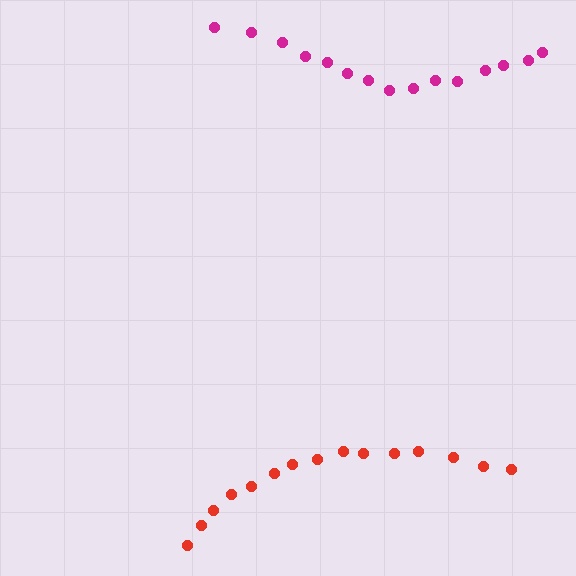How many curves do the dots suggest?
There are 2 distinct paths.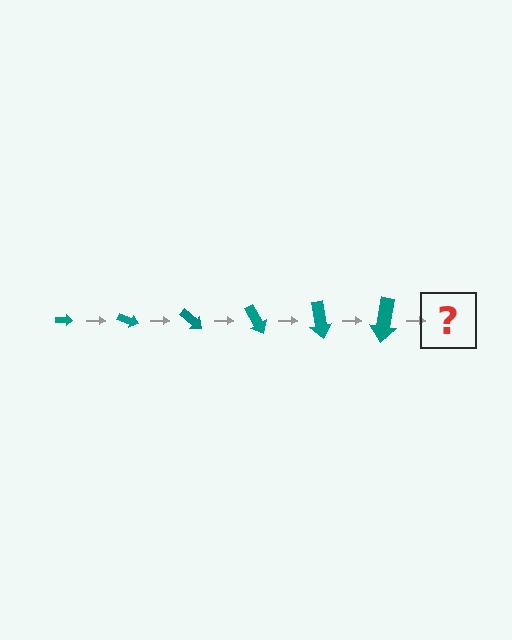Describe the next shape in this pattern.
It should be an arrow, larger than the previous one and rotated 120 degrees from the start.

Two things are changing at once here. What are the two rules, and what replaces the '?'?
The two rules are that the arrow grows larger each step and it rotates 20 degrees each step. The '?' should be an arrow, larger than the previous one and rotated 120 degrees from the start.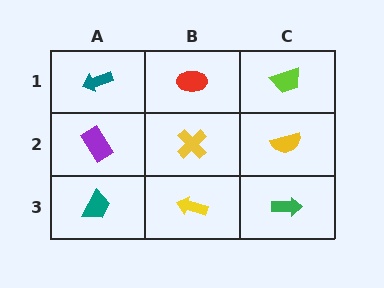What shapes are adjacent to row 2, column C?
A lime trapezoid (row 1, column C), a green arrow (row 3, column C), a yellow cross (row 2, column B).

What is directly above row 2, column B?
A red ellipse.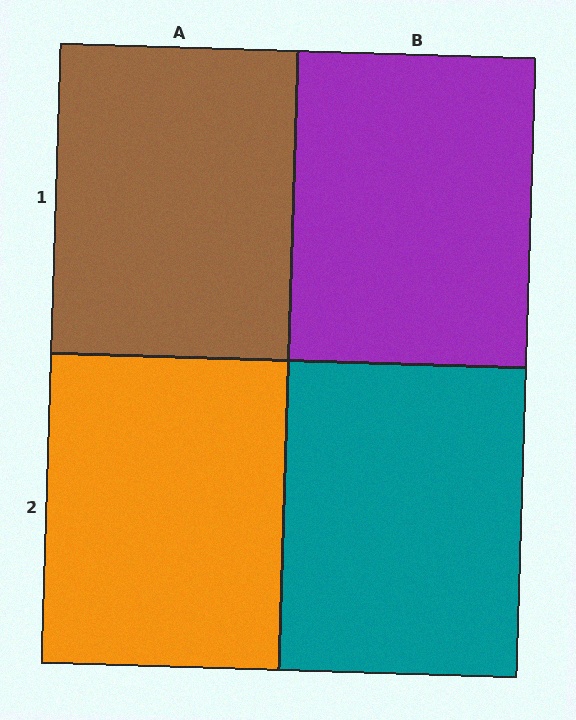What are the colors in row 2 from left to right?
Orange, teal.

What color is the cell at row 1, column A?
Brown.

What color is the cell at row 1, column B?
Purple.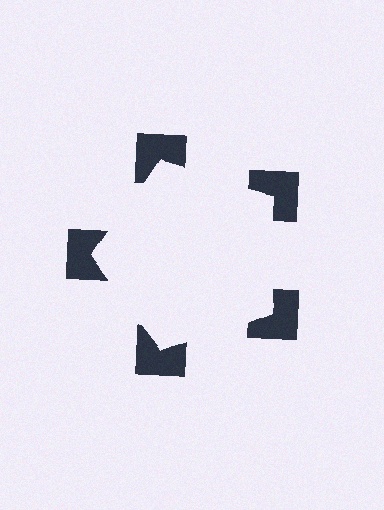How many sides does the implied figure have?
5 sides.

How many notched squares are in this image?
There are 5 — one at each vertex of the illusory pentagon.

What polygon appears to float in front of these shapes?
An illusory pentagon — its edges are inferred from the aligned wedge cuts in the notched squares, not physically drawn.